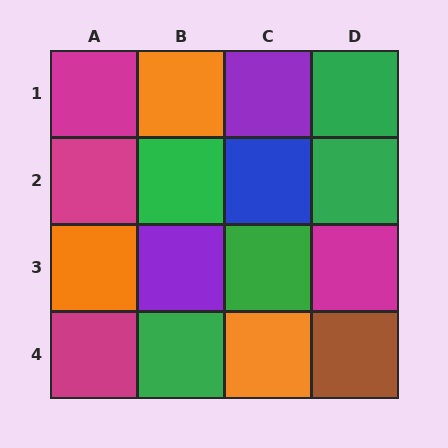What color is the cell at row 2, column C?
Blue.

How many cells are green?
5 cells are green.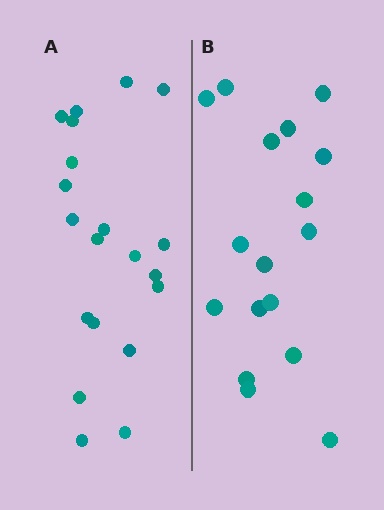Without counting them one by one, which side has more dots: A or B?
Region A (the left region) has more dots.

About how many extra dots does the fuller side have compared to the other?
Region A has just a few more — roughly 2 or 3 more dots than region B.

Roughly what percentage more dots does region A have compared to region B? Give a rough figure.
About 20% more.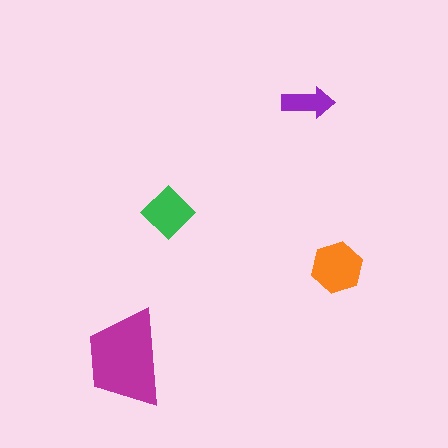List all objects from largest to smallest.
The magenta trapezoid, the orange hexagon, the green diamond, the purple arrow.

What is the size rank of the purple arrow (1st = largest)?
4th.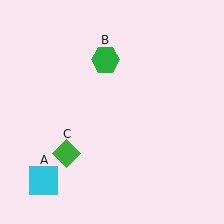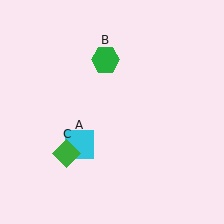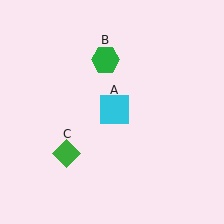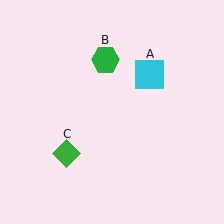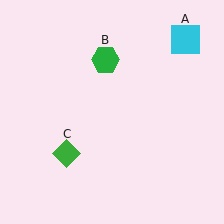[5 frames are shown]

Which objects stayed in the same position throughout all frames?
Green hexagon (object B) and green diamond (object C) remained stationary.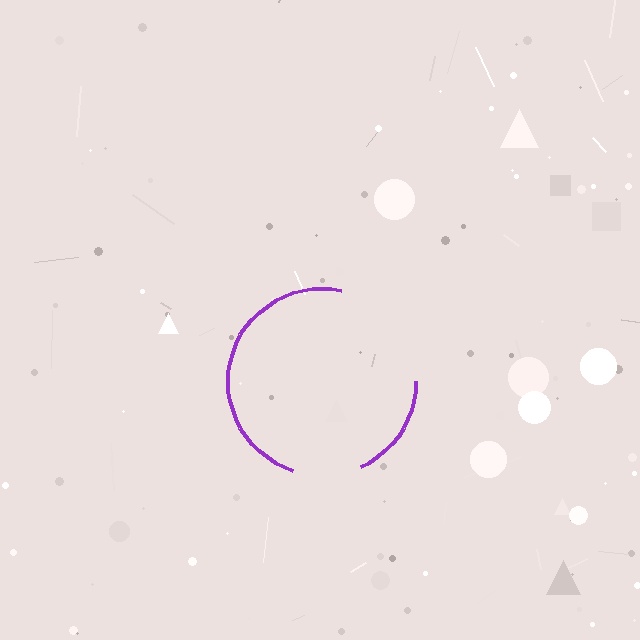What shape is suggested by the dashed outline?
The dashed outline suggests a circle.